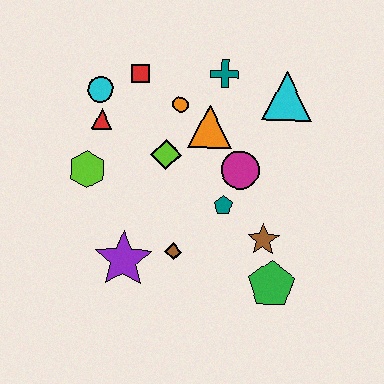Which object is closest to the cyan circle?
The red triangle is closest to the cyan circle.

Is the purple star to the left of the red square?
Yes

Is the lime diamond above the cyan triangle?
No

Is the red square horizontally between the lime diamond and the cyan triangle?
No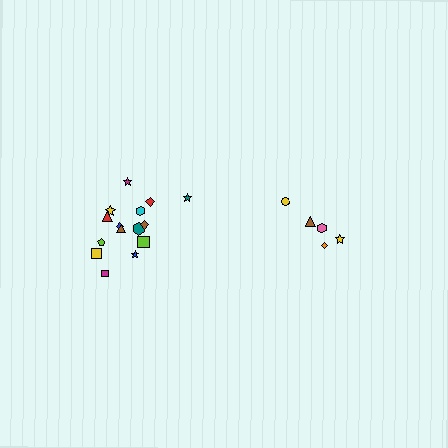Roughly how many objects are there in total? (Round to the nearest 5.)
Roughly 20 objects in total.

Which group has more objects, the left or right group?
The left group.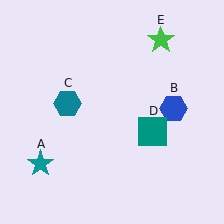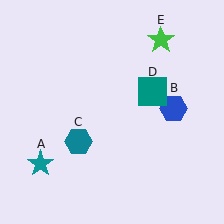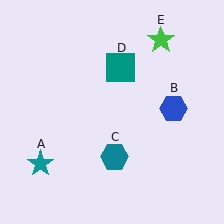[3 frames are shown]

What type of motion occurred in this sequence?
The teal hexagon (object C), teal square (object D) rotated counterclockwise around the center of the scene.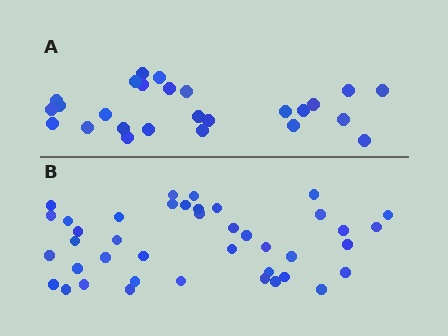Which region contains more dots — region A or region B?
Region B (the bottom region) has more dots.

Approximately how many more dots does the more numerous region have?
Region B has approximately 15 more dots than region A.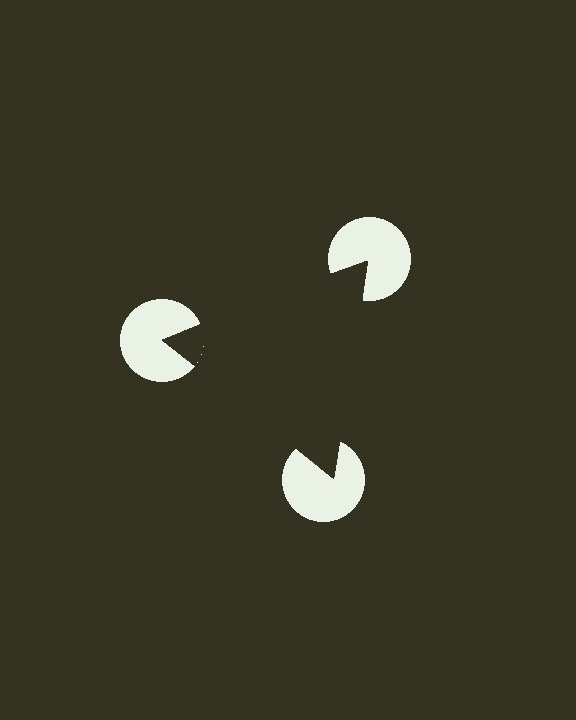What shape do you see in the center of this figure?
An illusory triangle — its edges are inferred from the aligned wedge cuts in the pac-man discs, not physically drawn.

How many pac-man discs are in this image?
There are 3 — one at each vertex of the illusory triangle.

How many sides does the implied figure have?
3 sides.